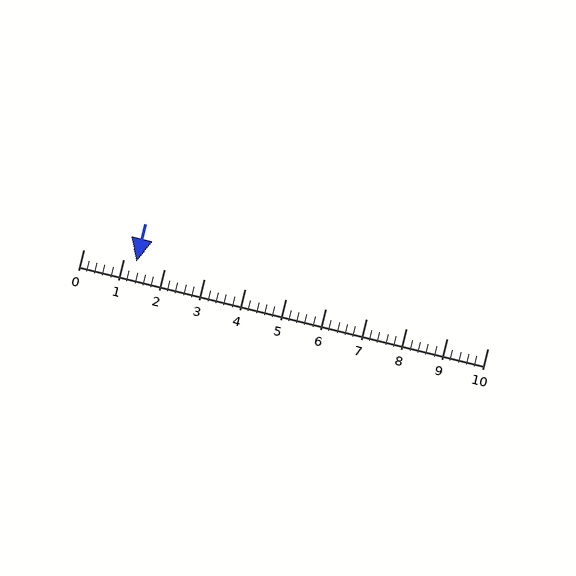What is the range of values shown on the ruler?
The ruler shows values from 0 to 10.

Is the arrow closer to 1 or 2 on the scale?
The arrow is closer to 1.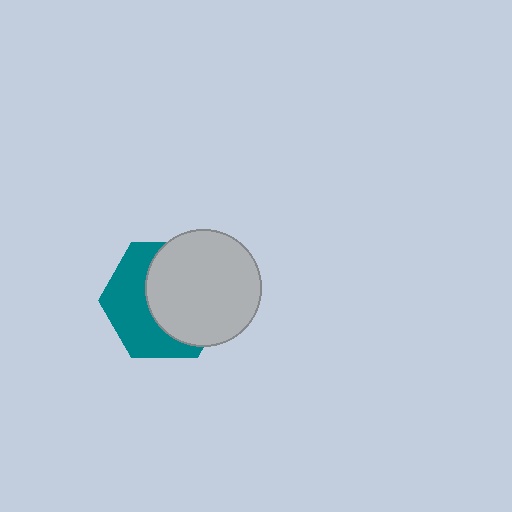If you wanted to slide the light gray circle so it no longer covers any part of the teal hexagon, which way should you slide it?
Slide it right — that is the most direct way to separate the two shapes.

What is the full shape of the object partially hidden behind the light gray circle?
The partially hidden object is a teal hexagon.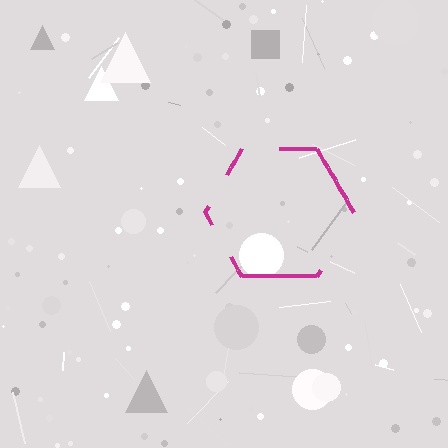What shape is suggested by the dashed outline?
The dashed outline suggests a hexagon.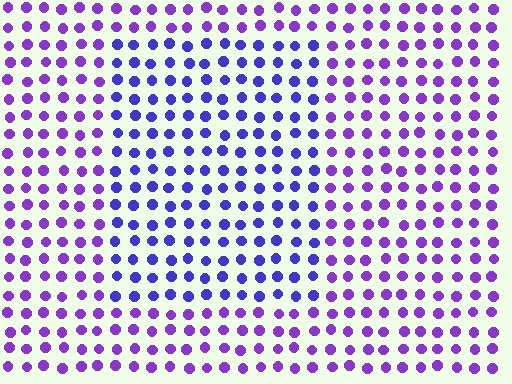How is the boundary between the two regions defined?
The boundary is defined purely by a slight shift in hue (about 31 degrees). Spacing, size, and orientation are identical on both sides.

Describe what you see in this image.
The image is filled with small purple elements in a uniform arrangement. A rectangle-shaped region is visible where the elements are tinted to a slightly different hue, forming a subtle color boundary.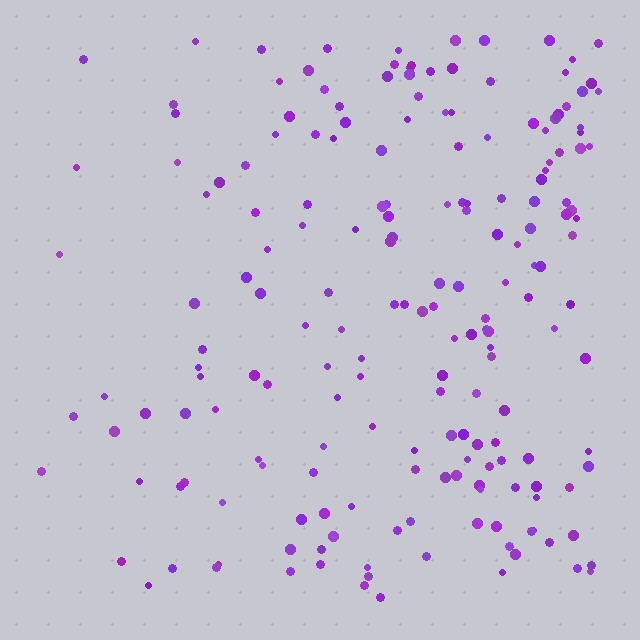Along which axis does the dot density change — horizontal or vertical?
Horizontal.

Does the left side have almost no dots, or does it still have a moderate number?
Still a moderate number, just noticeably fewer than the right.